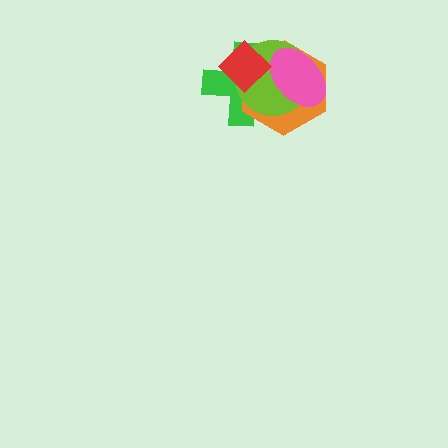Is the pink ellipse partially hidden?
Yes, it is partially covered by another shape.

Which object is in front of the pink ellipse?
The red diamond is in front of the pink ellipse.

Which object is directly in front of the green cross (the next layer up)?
The orange hexagon is directly in front of the green cross.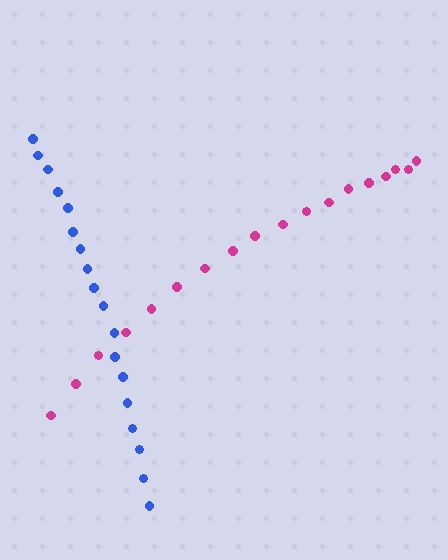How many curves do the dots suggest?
There are 2 distinct paths.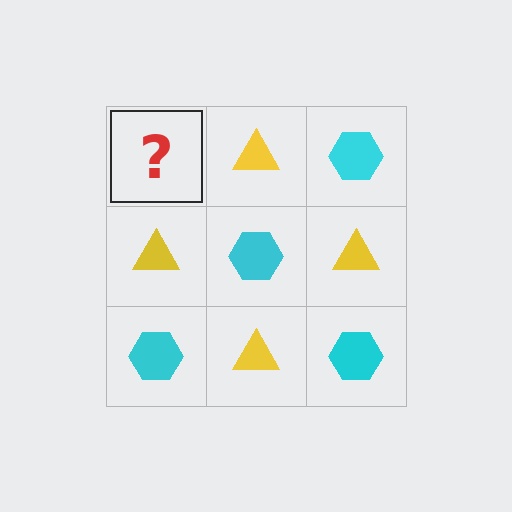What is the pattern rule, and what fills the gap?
The rule is that it alternates cyan hexagon and yellow triangle in a checkerboard pattern. The gap should be filled with a cyan hexagon.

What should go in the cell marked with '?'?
The missing cell should contain a cyan hexagon.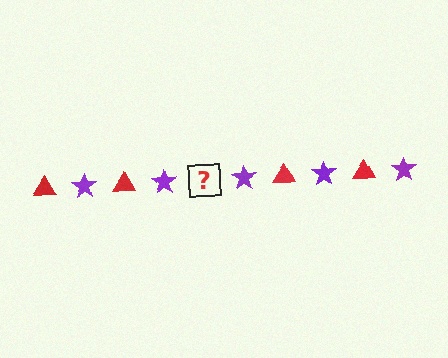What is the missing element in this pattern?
The missing element is a red triangle.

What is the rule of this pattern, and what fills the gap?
The rule is that the pattern alternates between red triangle and purple star. The gap should be filled with a red triangle.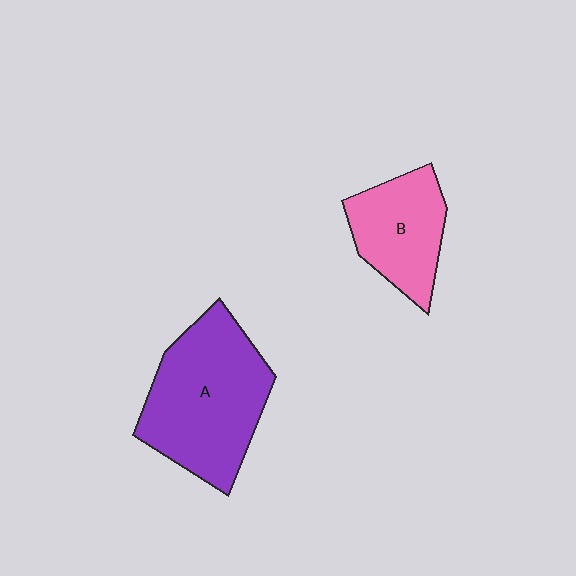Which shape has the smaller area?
Shape B (pink).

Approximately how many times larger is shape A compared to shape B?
Approximately 1.7 times.